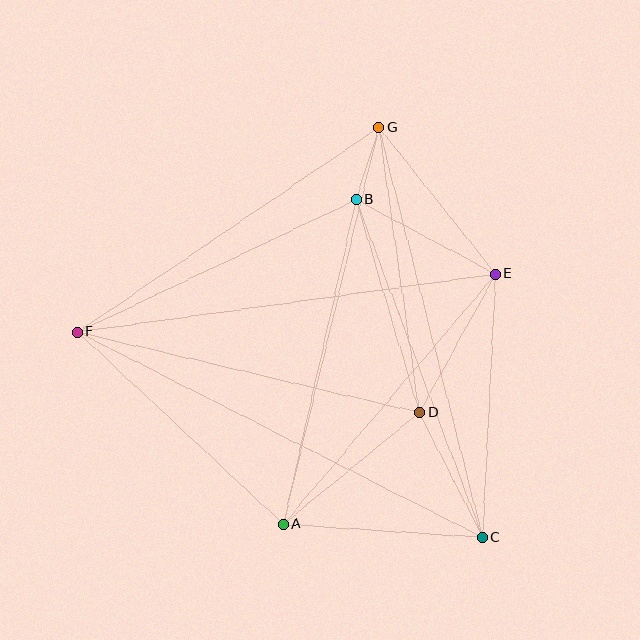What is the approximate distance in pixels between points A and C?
The distance between A and C is approximately 200 pixels.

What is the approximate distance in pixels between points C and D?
The distance between C and D is approximately 140 pixels.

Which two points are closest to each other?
Points B and G are closest to each other.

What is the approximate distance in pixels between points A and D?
The distance between A and D is approximately 176 pixels.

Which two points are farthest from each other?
Points C and F are farthest from each other.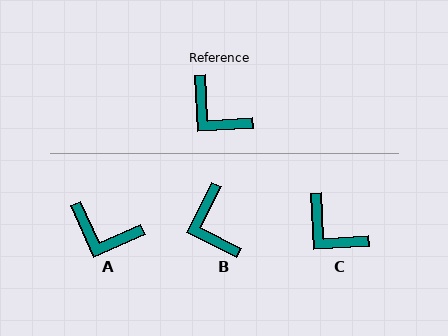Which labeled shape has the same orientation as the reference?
C.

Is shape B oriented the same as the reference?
No, it is off by about 30 degrees.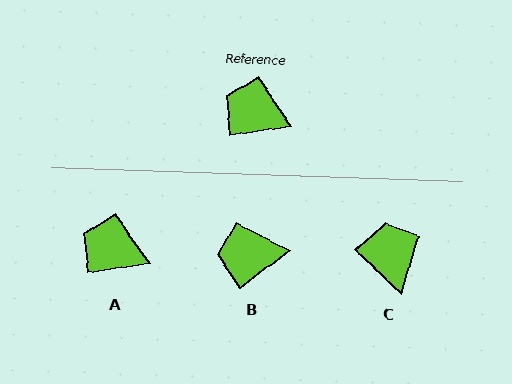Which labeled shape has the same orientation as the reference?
A.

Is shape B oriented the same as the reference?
No, it is off by about 28 degrees.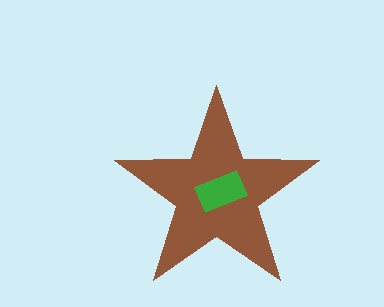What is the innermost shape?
The green rectangle.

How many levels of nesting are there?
2.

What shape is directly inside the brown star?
The green rectangle.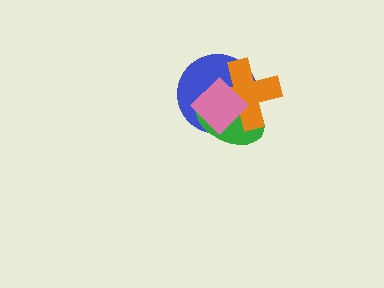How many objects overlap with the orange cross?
3 objects overlap with the orange cross.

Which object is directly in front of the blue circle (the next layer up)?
The green ellipse is directly in front of the blue circle.